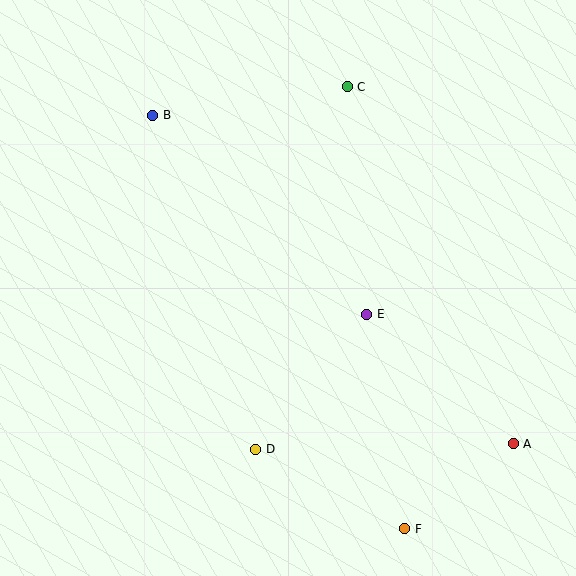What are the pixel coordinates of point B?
Point B is at (153, 115).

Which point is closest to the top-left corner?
Point B is closest to the top-left corner.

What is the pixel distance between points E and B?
The distance between E and B is 292 pixels.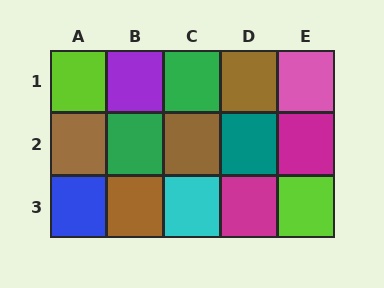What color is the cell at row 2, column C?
Brown.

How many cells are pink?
1 cell is pink.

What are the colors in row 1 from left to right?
Lime, purple, green, brown, pink.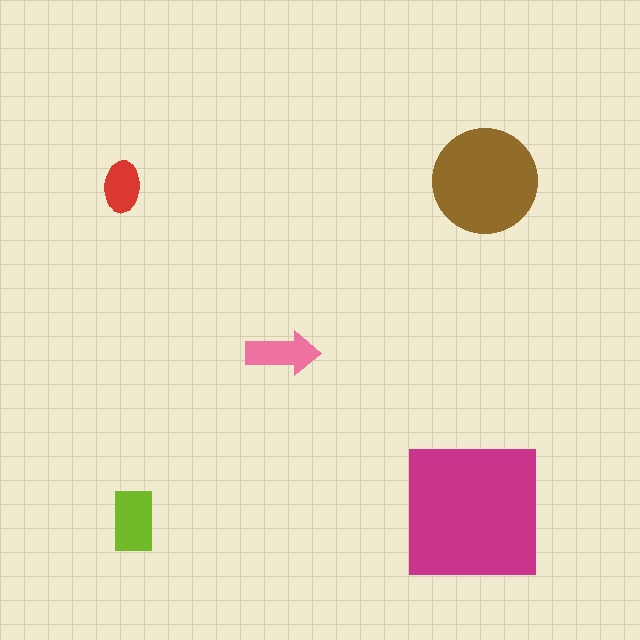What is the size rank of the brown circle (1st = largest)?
2nd.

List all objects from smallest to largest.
The red ellipse, the pink arrow, the lime rectangle, the brown circle, the magenta square.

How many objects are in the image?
There are 5 objects in the image.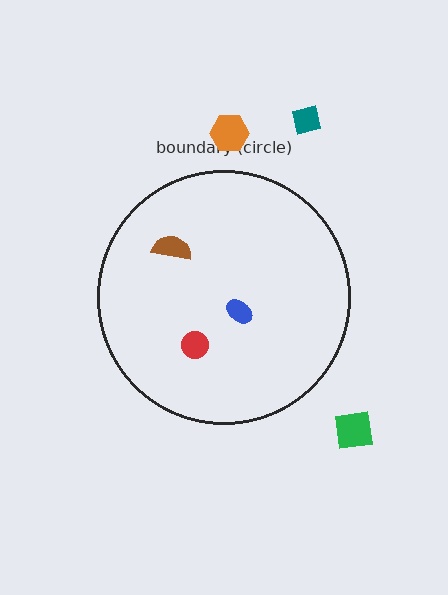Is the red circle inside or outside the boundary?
Inside.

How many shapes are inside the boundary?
3 inside, 3 outside.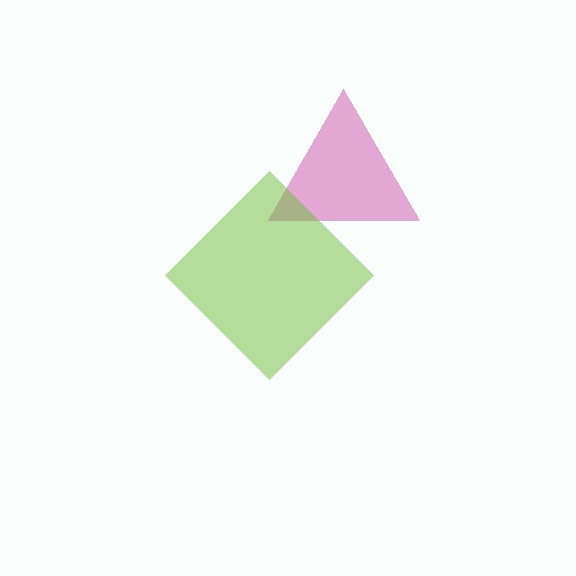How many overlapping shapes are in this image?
There are 2 overlapping shapes in the image.